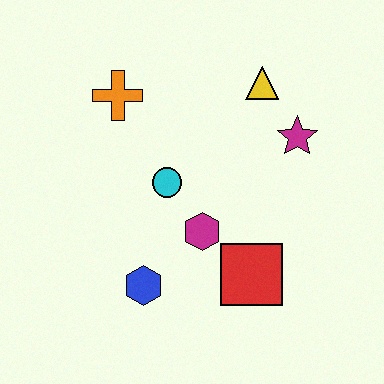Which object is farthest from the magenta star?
The blue hexagon is farthest from the magenta star.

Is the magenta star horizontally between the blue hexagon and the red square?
No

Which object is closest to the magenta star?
The yellow triangle is closest to the magenta star.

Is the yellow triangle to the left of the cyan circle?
No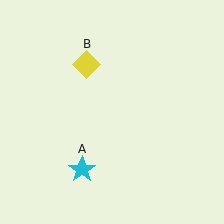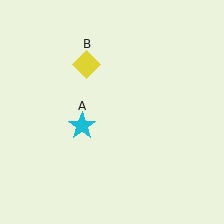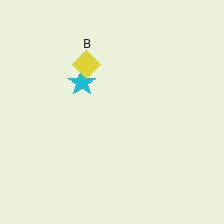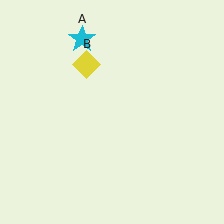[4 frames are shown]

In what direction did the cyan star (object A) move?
The cyan star (object A) moved up.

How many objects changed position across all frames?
1 object changed position: cyan star (object A).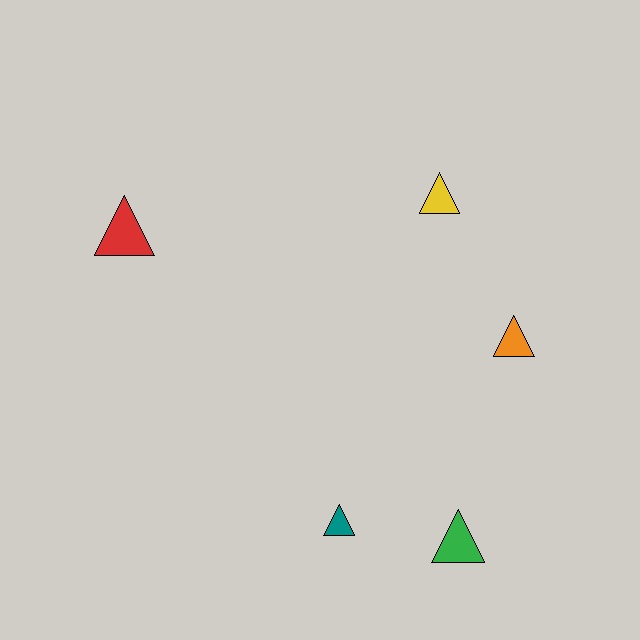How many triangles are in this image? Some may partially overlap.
There are 5 triangles.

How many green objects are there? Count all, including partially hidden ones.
There is 1 green object.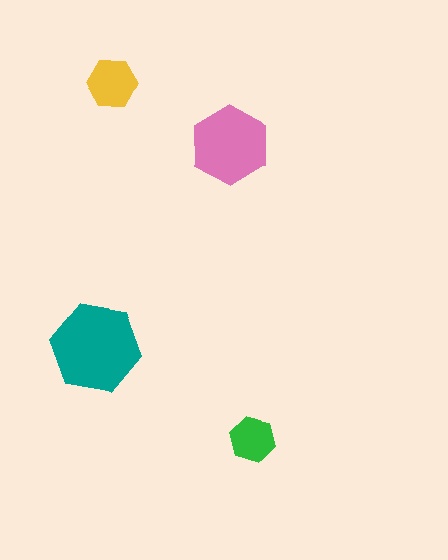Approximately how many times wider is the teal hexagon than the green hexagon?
About 2 times wider.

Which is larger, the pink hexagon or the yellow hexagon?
The pink one.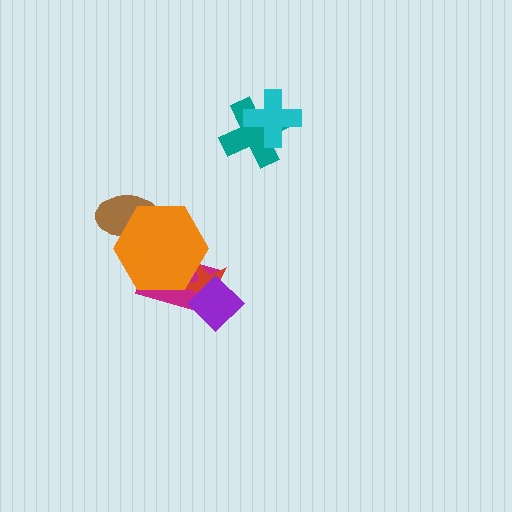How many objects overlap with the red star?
3 objects overlap with the red star.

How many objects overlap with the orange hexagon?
3 objects overlap with the orange hexagon.